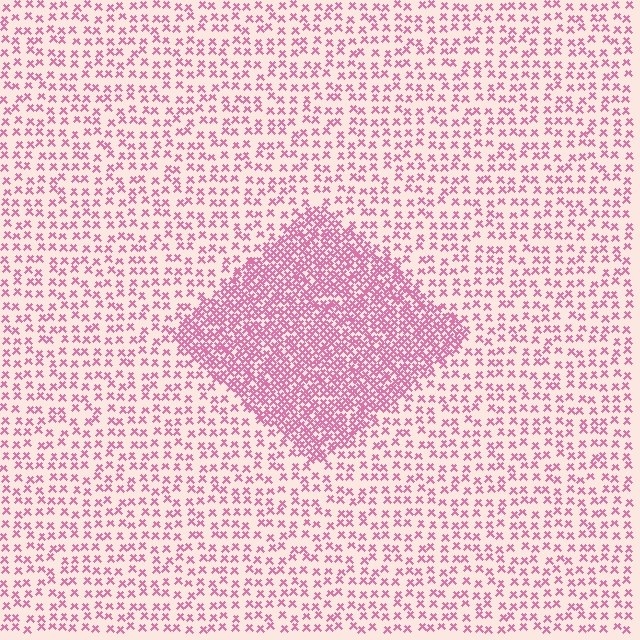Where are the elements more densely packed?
The elements are more densely packed inside the diamond boundary.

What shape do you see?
I see a diamond.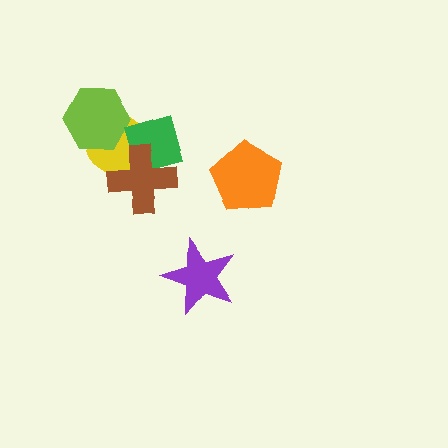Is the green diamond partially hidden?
Yes, it is partially covered by another shape.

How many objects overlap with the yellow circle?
3 objects overlap with the yellow circle.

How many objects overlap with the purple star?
0 objects overlap with the purple star.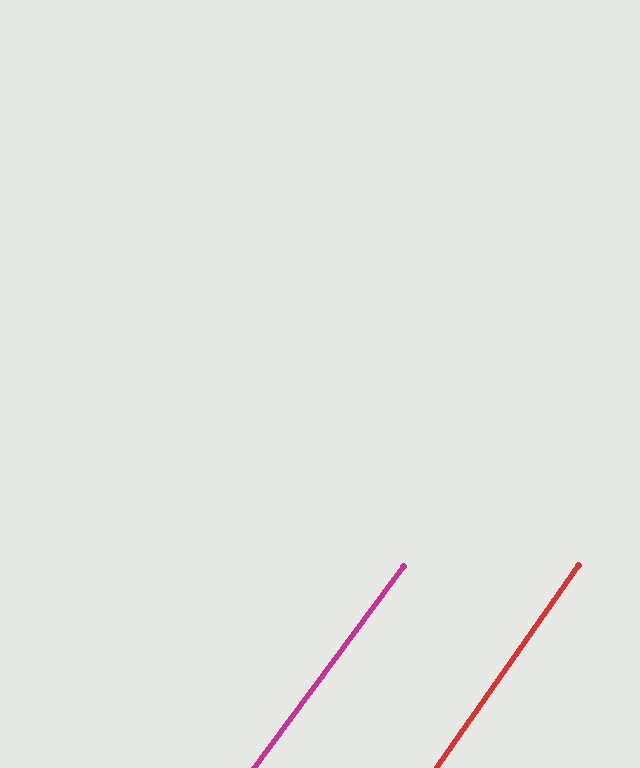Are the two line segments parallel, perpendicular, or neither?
Parallel — their directions differ by only 1.6°.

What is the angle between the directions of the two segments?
Approximately 2 degrees.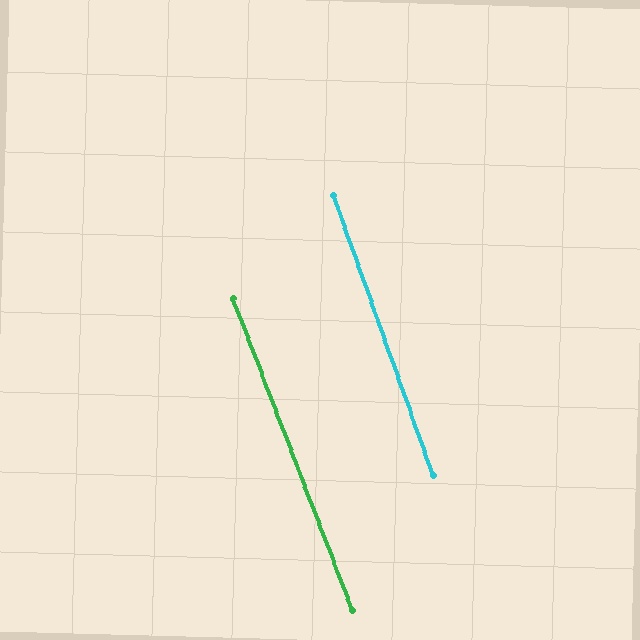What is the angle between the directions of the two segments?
Approximately 1 degree.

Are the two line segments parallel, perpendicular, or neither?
Parallel — their directions differ by only 1.4°.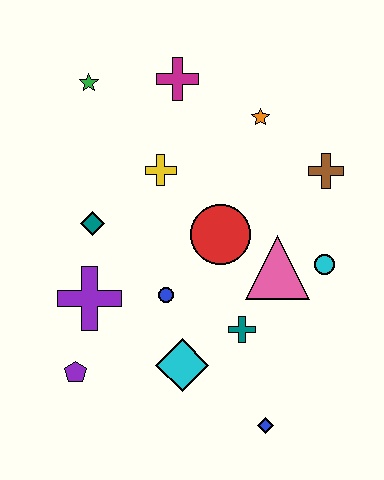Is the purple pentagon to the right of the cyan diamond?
No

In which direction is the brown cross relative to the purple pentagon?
The brown cross is to the right of the purple pentagon.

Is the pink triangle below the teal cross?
No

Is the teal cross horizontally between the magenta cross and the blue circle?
No